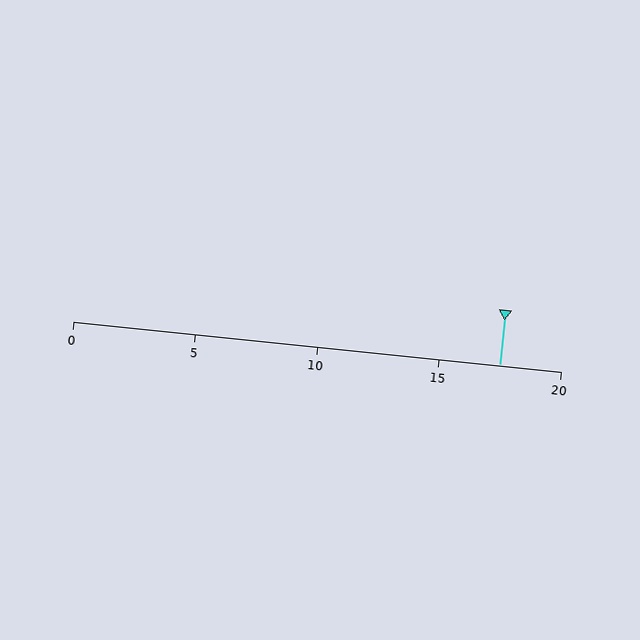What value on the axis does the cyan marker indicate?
The marker indicates approximately 17.5.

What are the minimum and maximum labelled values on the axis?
The axis runs from 0 to 20.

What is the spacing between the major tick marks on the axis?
The major ticks are spaced 5 apart.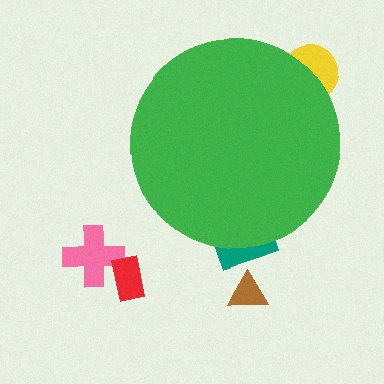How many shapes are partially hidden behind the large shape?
2 shapes are partially hidden.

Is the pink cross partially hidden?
No, the pink cross is fully visible.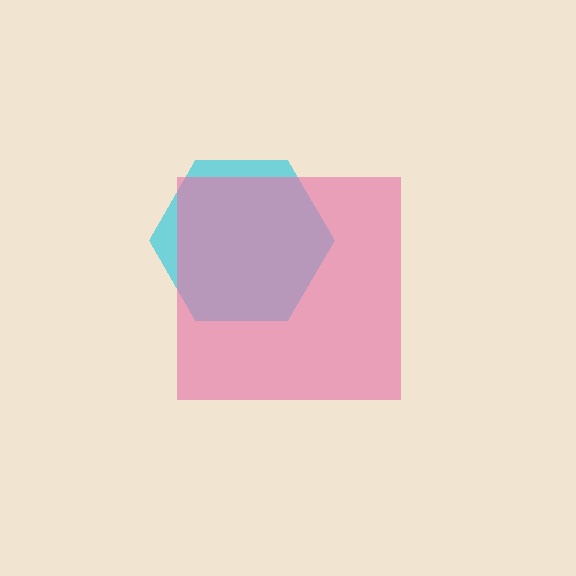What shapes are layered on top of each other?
The layered shapes are: a cyan hexagon, a pink square.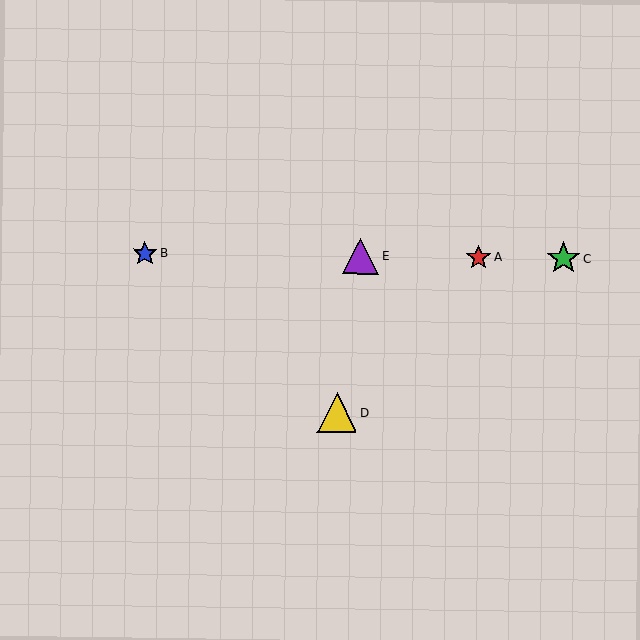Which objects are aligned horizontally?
Objects A, B, C, E are aligned horizontally.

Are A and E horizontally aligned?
Yes, both are at y≈258.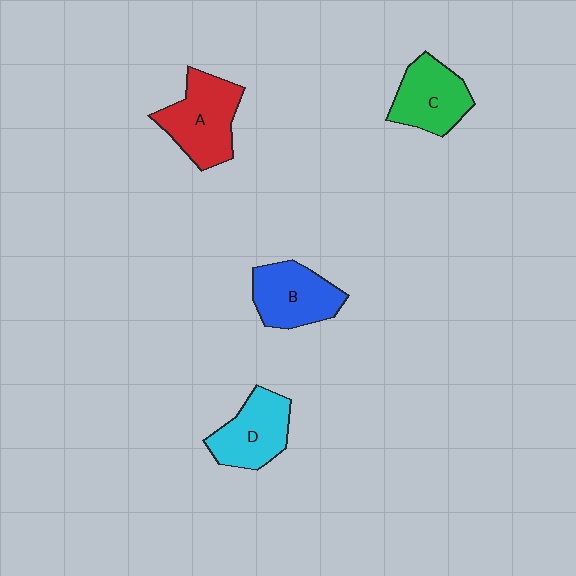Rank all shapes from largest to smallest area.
From largest to smallest: A (red), B (blue), D (cyan), C (green).